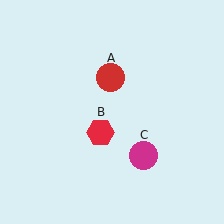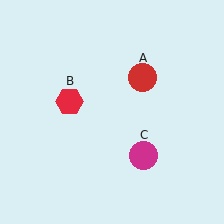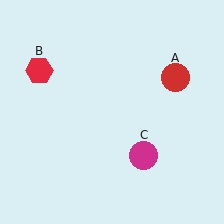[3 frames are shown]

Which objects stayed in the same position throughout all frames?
Magenta circle (object C) remained stationary.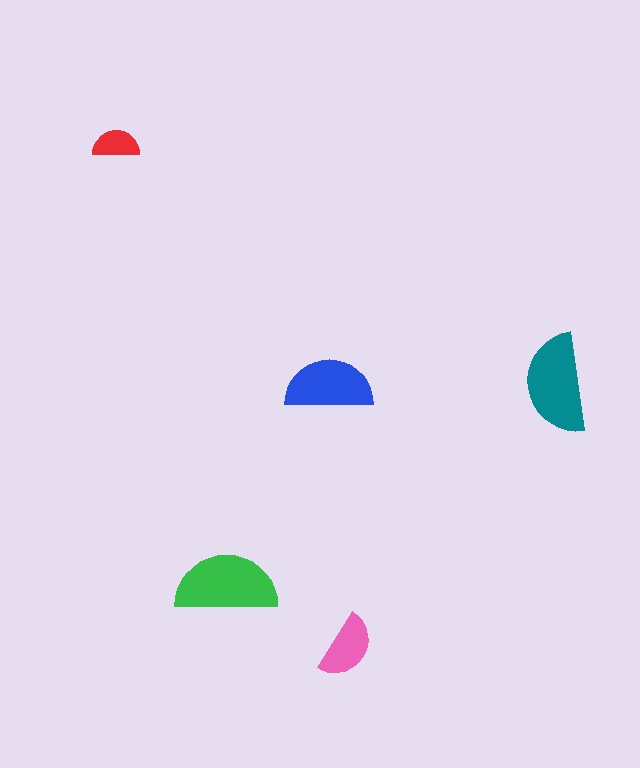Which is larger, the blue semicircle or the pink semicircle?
The blue one.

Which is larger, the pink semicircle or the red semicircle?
The pink one.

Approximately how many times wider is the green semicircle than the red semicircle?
About 2 times wider.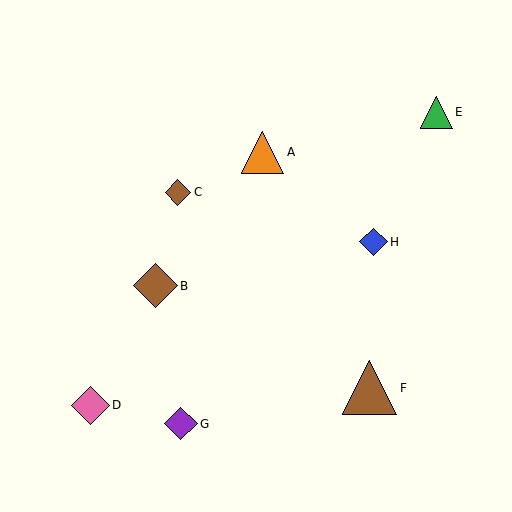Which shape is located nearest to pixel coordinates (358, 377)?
The brown triangle (labeled F) at (370, 388) is nearest to that location.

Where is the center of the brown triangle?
The center of the brown triangle is at (370, 388).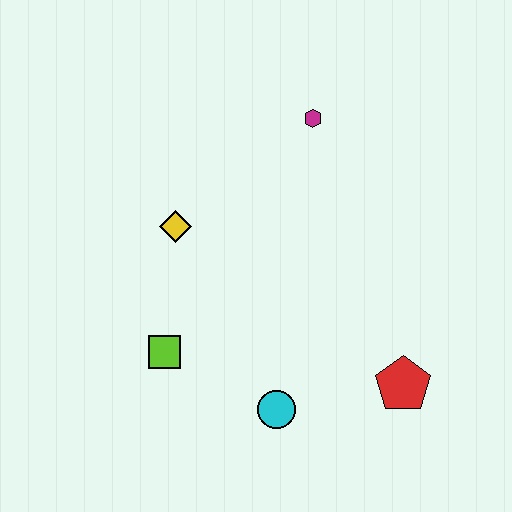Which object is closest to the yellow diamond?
The lime square is closest to the yellow diamond.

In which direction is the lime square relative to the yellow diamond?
The lime square is below the yellow diamond.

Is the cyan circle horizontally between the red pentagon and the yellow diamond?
Yes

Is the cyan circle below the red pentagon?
Yes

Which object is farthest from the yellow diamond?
The red pentagon is farthest from the yellow diamond.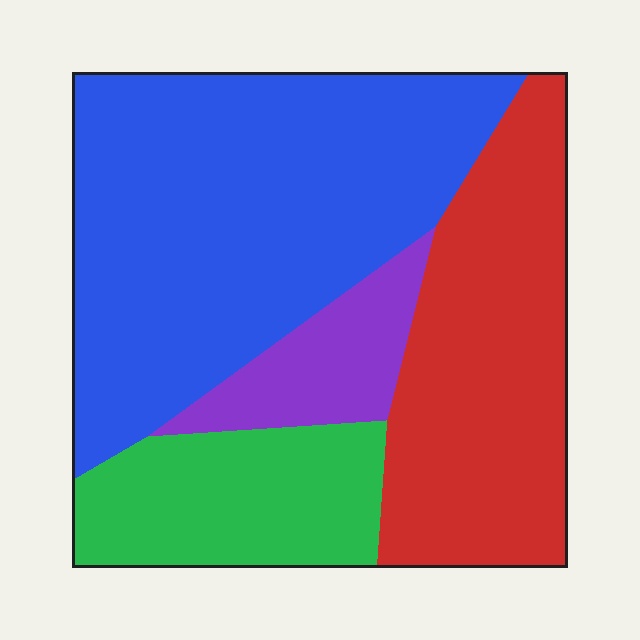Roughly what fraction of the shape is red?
Red takes up about one quarter (1/4) of the shape.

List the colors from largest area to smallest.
From largest to smallest: blue, red, green, purple.